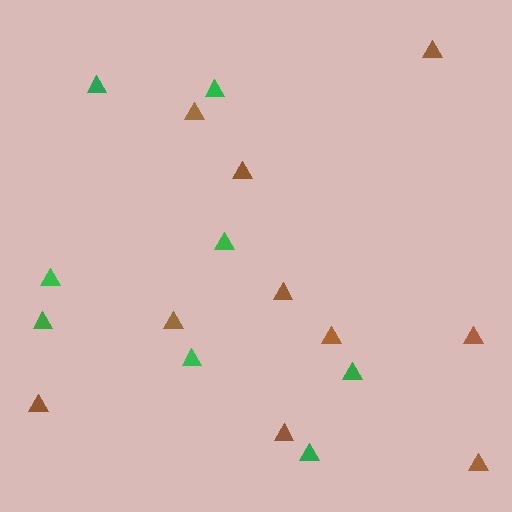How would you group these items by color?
There are 2 groups: one group of brown triangles (10) and one group of green triangles (8).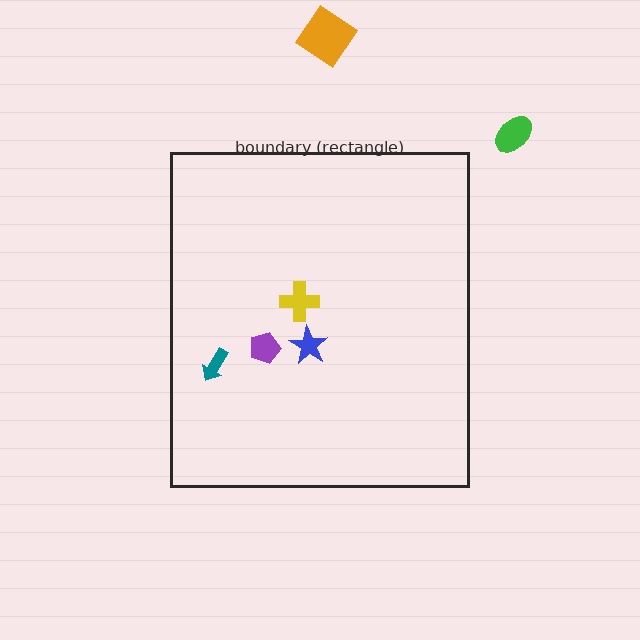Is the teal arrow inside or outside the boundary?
Inside.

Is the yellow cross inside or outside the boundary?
Inside.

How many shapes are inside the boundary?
4 inside, 2 outside.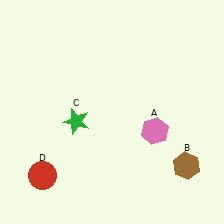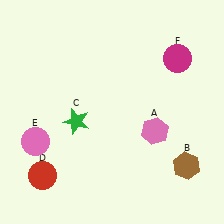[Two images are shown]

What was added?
A pink circle (E), a magenta circle (F) were added in Image 2.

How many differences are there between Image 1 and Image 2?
There are 2 differences between the two images.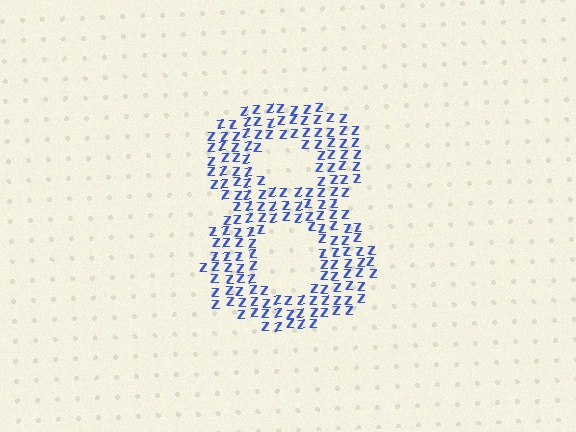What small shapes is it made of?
It is made of small letter Z's.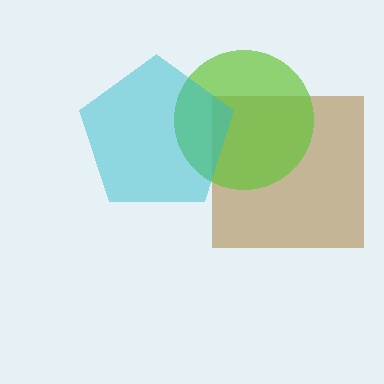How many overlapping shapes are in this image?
There are 3 overlapping shapes in the image.